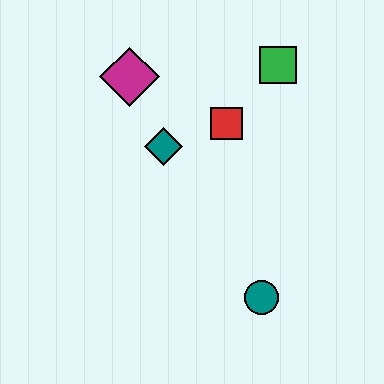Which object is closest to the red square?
The teal diamond is closest to the red square.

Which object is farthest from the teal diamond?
The teal circle is farthest from the teal diamond.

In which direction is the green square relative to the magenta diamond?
The green square is to the right of the magenta diamond.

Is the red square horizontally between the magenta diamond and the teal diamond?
No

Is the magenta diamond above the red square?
Yes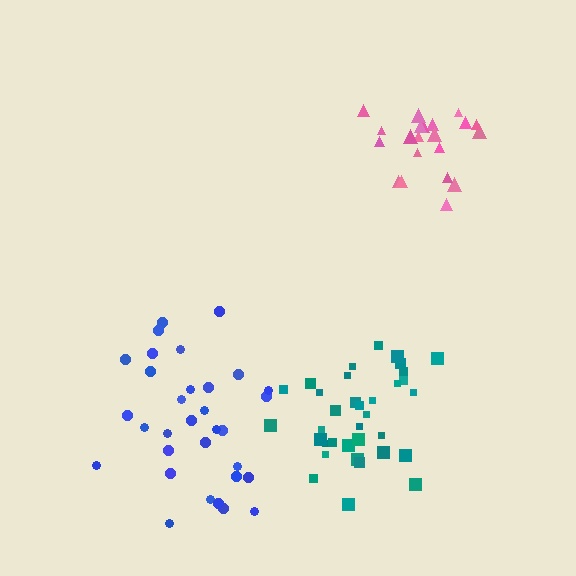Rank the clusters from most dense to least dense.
teal, pink, blue.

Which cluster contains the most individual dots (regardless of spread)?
Teal (35).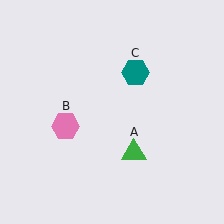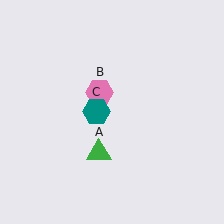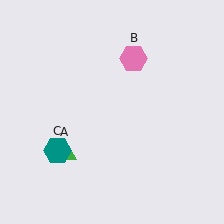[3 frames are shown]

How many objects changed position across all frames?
3 objects changed position: green triangle (object A), pink hexagon (object B), teal hexagon (object C).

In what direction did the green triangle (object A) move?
The green triangle (object A) moved left.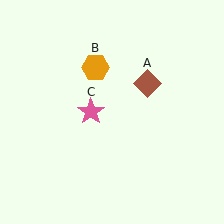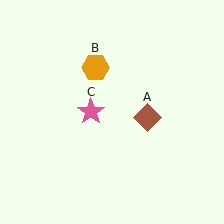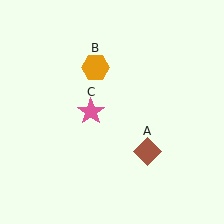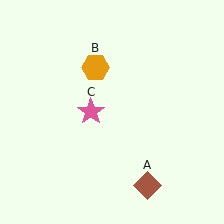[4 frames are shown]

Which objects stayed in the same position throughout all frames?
Orange hexagon (object B) and pink star (object C) remained stationary.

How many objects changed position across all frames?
1 object changed position: brown diamond (object A).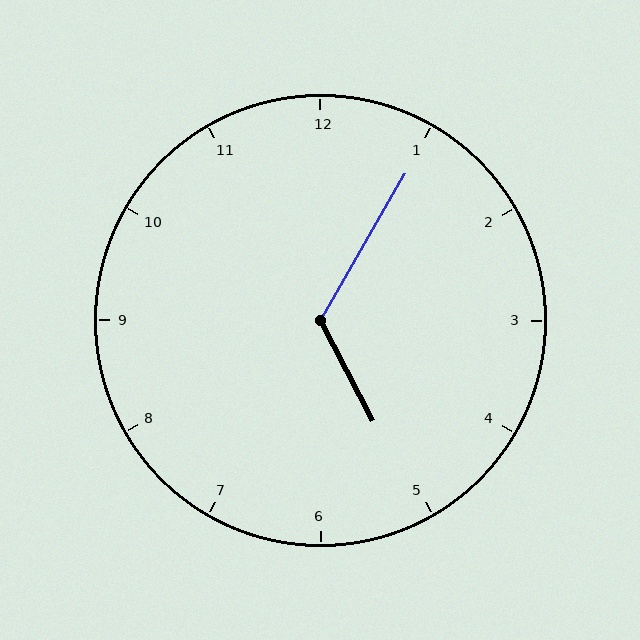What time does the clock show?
5:05.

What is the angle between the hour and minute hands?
Approximately 122 degrees.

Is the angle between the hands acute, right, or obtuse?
It is obtuse.